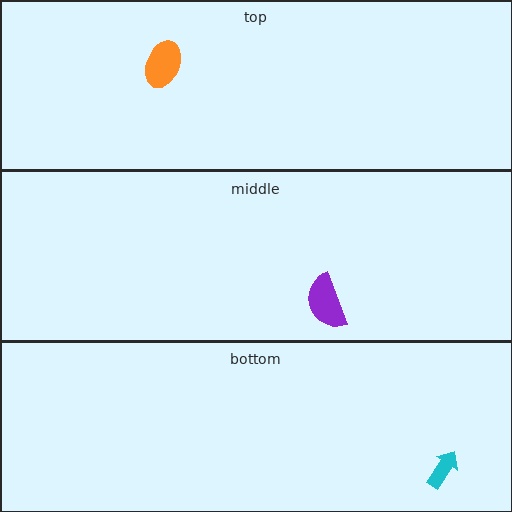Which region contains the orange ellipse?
The top region.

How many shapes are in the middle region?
1.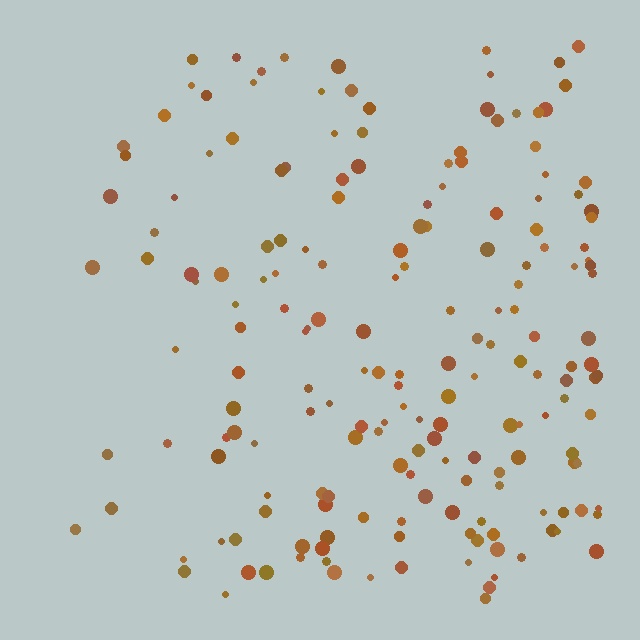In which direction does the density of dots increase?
From left to right, with the right side densest.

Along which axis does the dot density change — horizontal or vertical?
Horizontal.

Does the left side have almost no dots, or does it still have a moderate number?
Still a moderate number, just noticeably fewer than the right.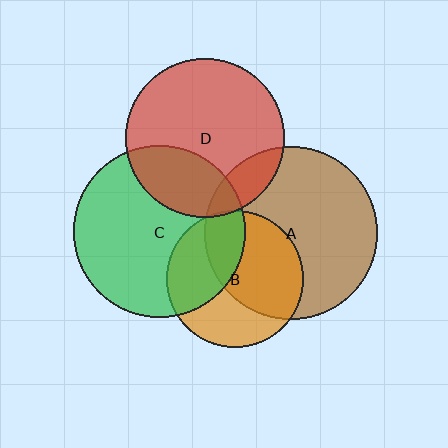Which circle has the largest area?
Circle A (brown).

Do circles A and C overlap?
Yes.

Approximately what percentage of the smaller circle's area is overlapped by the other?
Approximately 15%.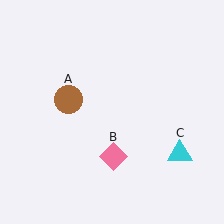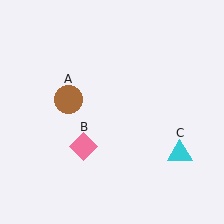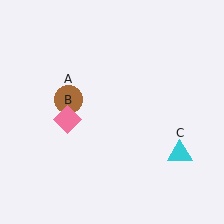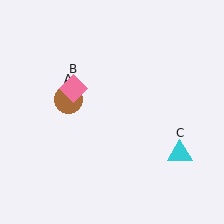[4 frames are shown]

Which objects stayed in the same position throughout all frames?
Brown circle (object A) and cyan triangle (object C) remained stationary.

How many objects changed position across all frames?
1 object changed position: pink diamond (object B).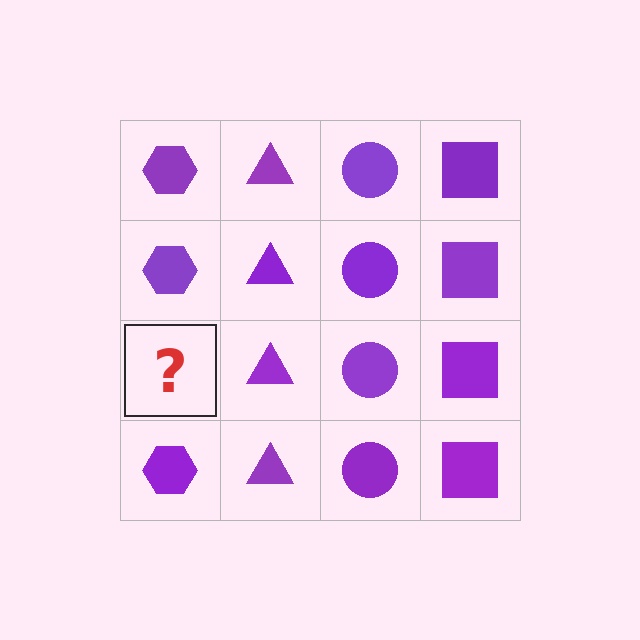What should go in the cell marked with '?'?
The missing cell should contain a purple hexagon.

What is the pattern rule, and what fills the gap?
The rule is that each column has a consistent shape. The gap should be filled with a purple hexagon.